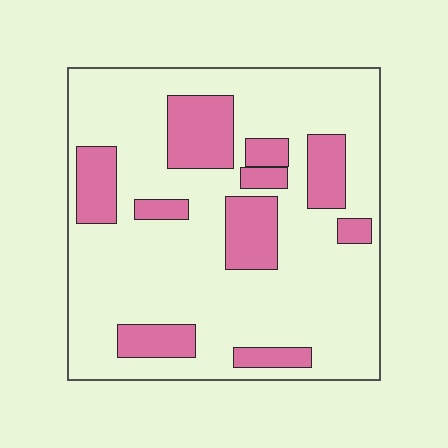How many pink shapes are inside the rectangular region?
10.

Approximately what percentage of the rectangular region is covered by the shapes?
Approximately 25%.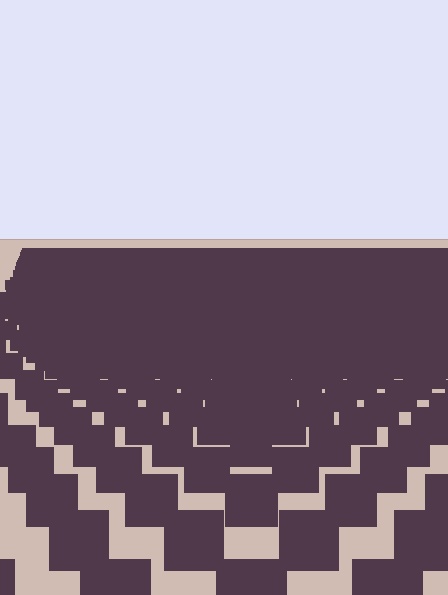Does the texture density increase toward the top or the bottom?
Density increases toward the top.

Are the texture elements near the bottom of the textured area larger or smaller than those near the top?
Larger. Near the bottom, elements are closer to the viewer and appear at a bigger on-screen size.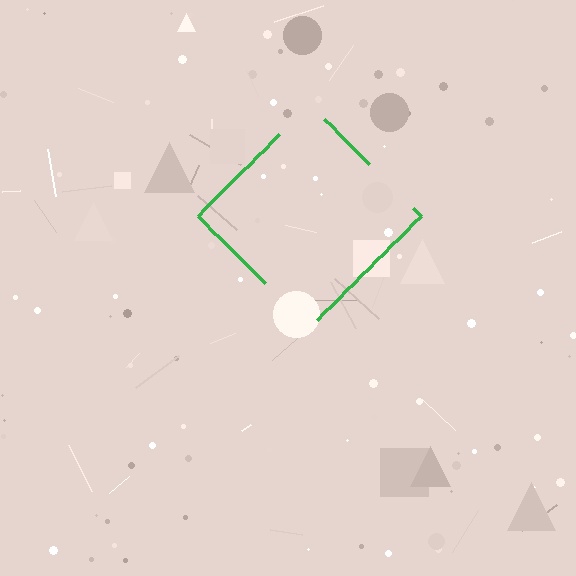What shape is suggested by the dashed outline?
The dashed outline suggests a diamond.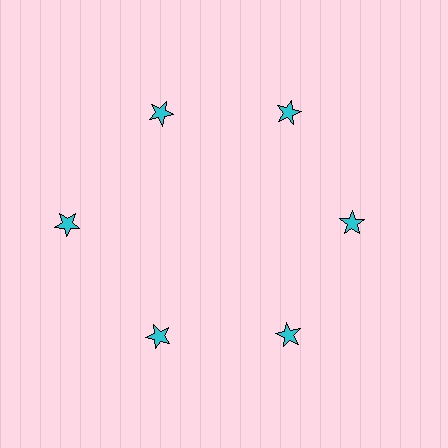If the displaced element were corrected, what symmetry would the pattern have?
It would have 6-fold rotational symmetry — the pattern would map onto itself every 60 degrees.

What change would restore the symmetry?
The symmetry would be restored by moving it inward, back onto the ring so that all 6 stars sit at equal angles and equal distance from the center.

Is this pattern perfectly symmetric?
No. The 6 cyan stars are arranged in a ring, but one element near the 9 o'clock position is pushed outward from the center, breaking the 6-fold rotational symmetry.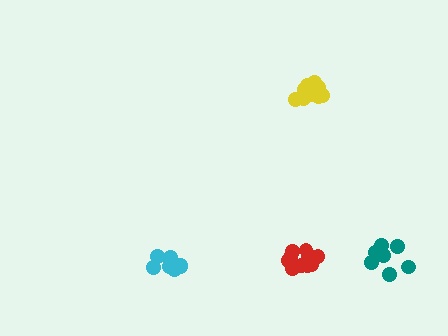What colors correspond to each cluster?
The clusters are colored: cyan, red, teal, yellow.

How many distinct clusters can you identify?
There are 4 distinct clusters.